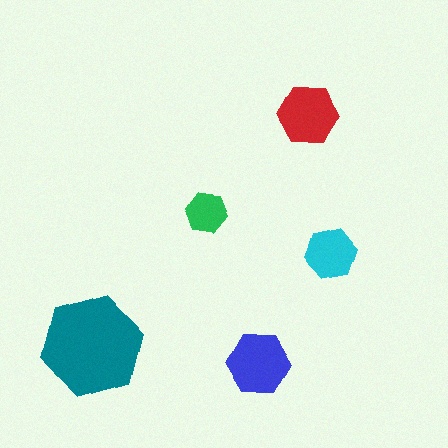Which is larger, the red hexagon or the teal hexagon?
The teal one.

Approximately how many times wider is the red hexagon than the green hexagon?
About 1.5 times wider.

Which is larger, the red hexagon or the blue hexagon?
The blue one.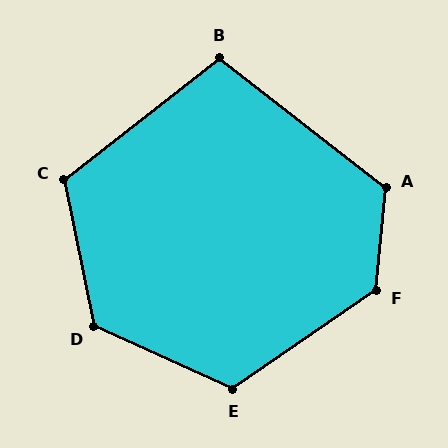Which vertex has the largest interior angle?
F, at approximately 130 degrees.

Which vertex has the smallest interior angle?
B, at approximately 104 degrees.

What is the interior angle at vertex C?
Approximately 117 degrees (obtuse).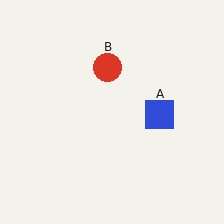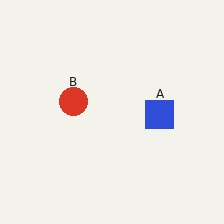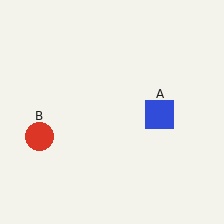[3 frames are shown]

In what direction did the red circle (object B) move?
The red circle (object B) moved down and to the left.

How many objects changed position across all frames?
1 object changed position: red circle (object B).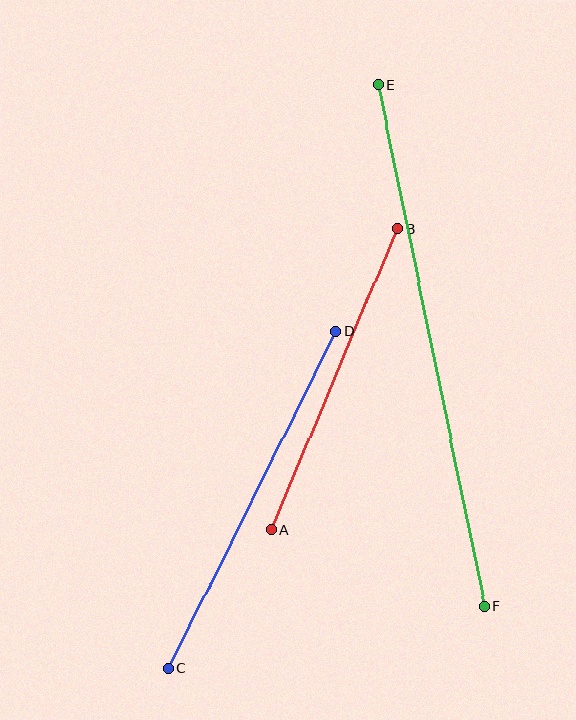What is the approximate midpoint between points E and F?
The midpoint is at approximately (431, 345) pixels.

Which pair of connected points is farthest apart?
Points E and F are farthest apart.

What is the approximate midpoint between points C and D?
The midpoint is at approximately (252, 500) pixels.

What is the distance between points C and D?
The distance is approximately 377 pixels.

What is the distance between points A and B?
The distance is approximately 327 pixels.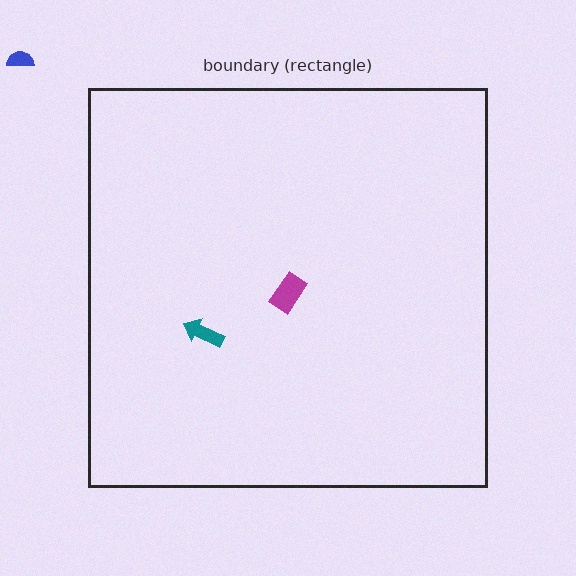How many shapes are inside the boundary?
2 inside, 1 outside.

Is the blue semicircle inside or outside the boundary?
Outside.